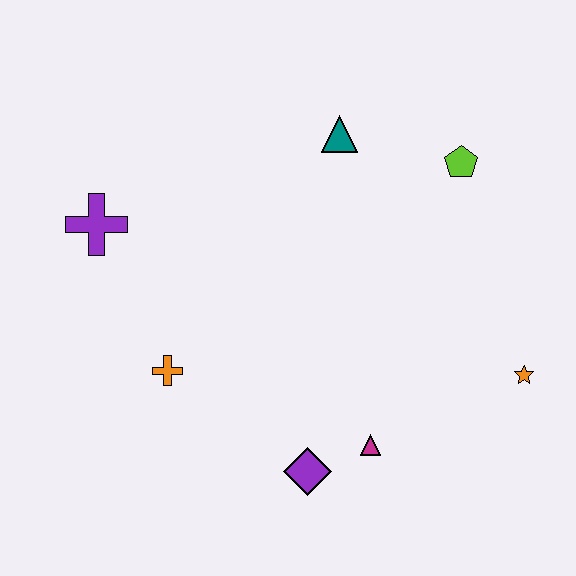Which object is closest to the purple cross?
The orange cross is closest to the purple cross.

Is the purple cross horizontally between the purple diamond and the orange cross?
No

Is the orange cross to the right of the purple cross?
Yes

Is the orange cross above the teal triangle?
No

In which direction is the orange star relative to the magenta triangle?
The orange star is to the right of the magenta triangle.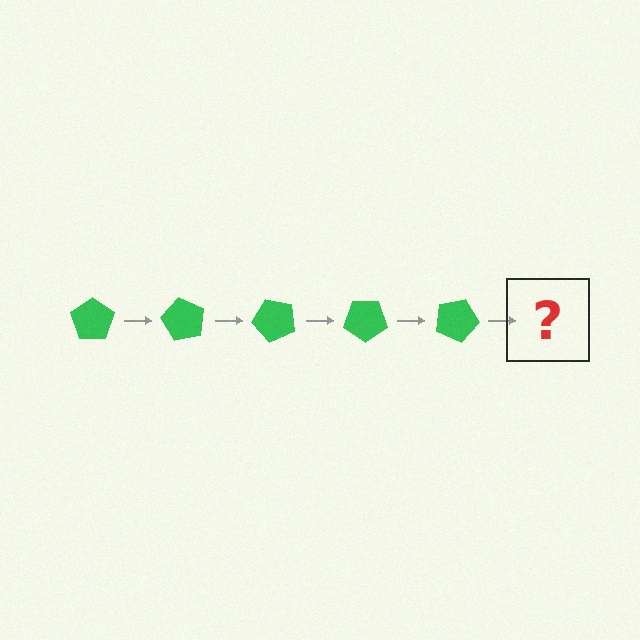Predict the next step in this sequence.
The next step is a green pentagon rotated 300 degrees.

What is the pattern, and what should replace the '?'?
The pattern is that the pentagon rotates 60 degrees each step. The '?' should be a green pentagon rotated 300 degrees.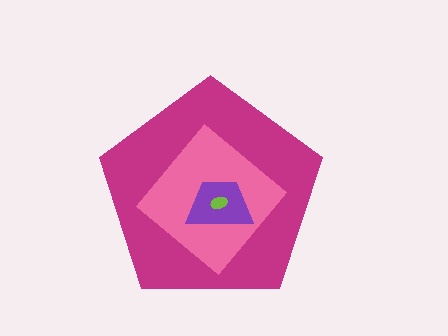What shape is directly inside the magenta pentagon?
The pink diamond.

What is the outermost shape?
The magenta pentagon.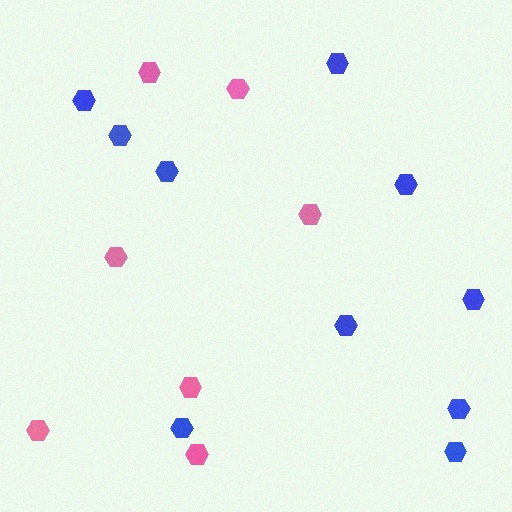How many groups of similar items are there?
There are 2 groups: one group of blue hexagons (10) and one group of pink hexagons (7).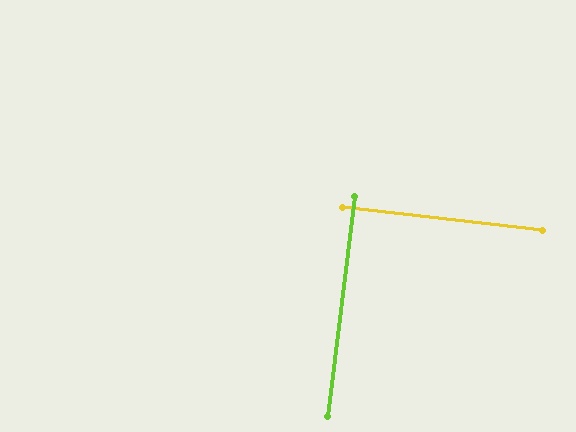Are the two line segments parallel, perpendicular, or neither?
Perpendicular — they meet at approximately 89°.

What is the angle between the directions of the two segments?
Approximately 89 degrees.